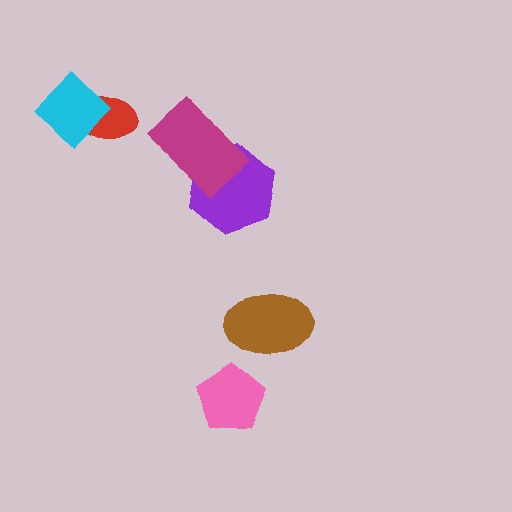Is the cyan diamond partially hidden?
No, no other shape covers it.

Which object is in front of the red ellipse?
The cyan diamond is in front of the red ellipse.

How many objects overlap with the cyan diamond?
1 object overlaps with the cyan diamond.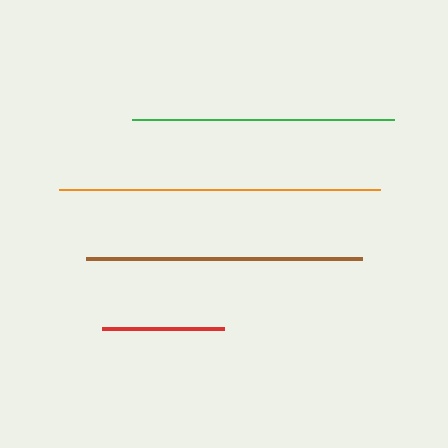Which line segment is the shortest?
The red line is the shortest at approximately 122 pixels.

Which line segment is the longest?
The orange line is the longest at approximately 321 pixels.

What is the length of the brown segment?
The brown segment is approximately 276 pixels long.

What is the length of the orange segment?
The orange segment is approximately 321 pixels long.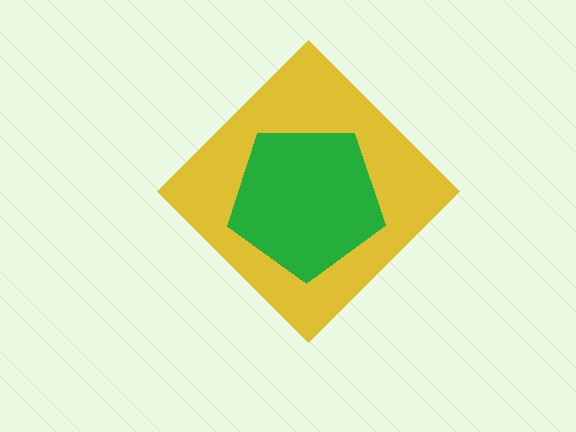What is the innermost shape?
The green pentagon.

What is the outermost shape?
The yellow diamond.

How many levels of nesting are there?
2.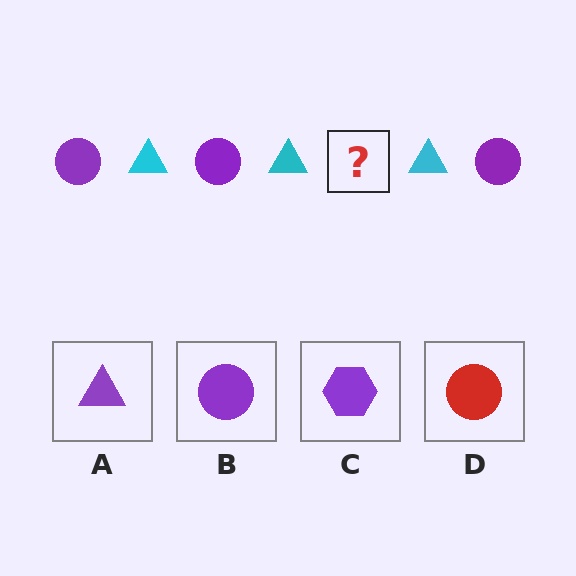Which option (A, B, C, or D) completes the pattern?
B.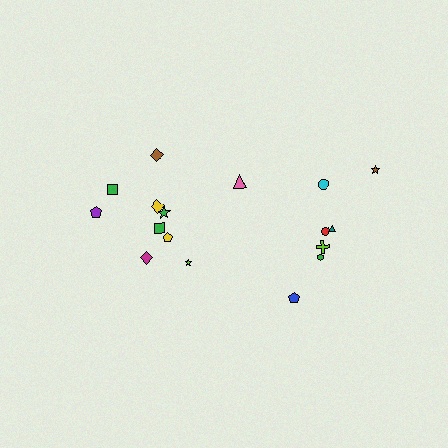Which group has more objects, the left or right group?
The left group.